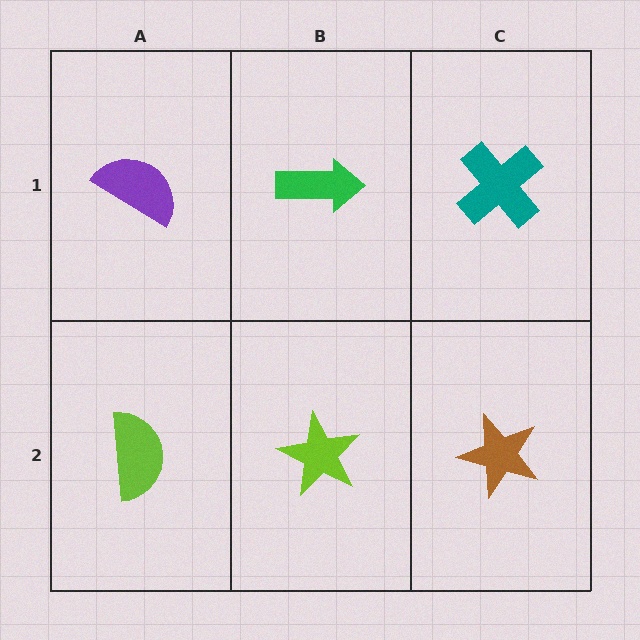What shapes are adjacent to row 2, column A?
A purple semicircle (row 1, column A), a lime star (row 2, column B).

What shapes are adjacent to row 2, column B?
A green arrow (row 1, column B), a lime semicircle (row 2, column A), a brown star (row 2, column C).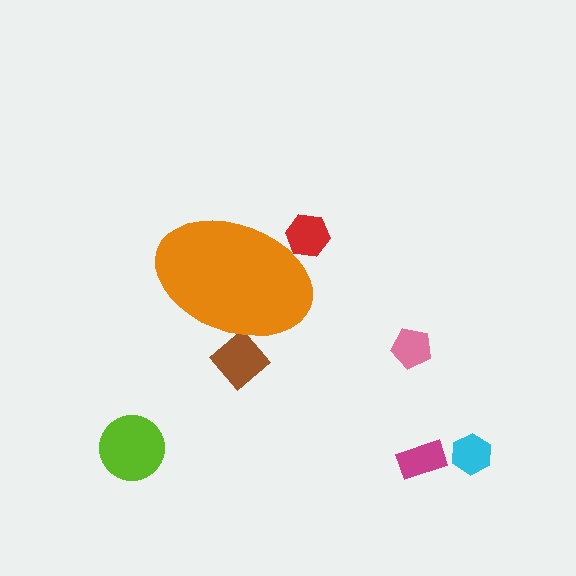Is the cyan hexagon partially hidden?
No, the cyan hexagon is fully visible.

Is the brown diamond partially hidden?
Yes, the brown diamond is partially hidden behind the orange ellipse.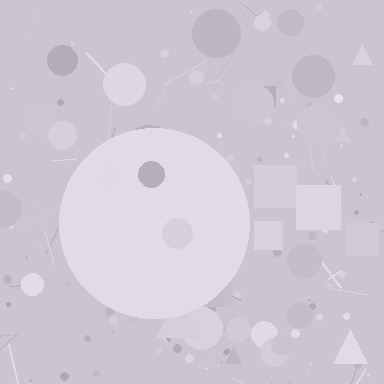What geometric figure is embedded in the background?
A circle is embedded in the background.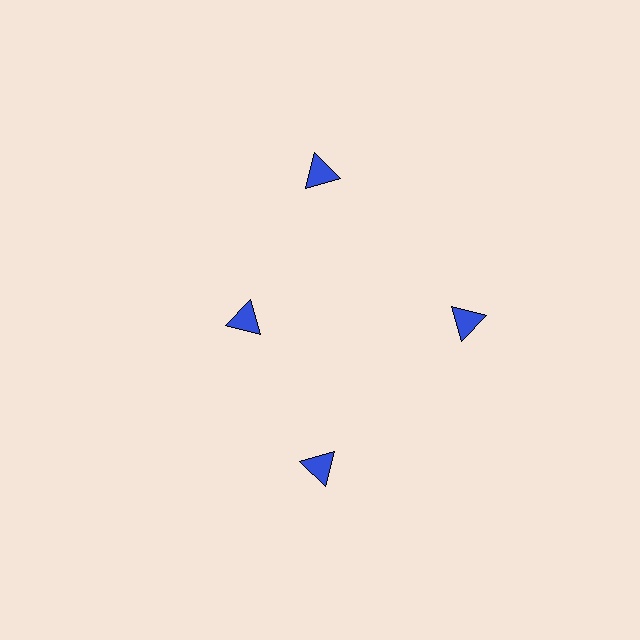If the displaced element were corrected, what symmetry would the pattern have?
It would have 4-fold rotational symmetry — the pattern would map onto itself every 90 degrees.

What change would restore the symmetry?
The symmetry would be restored by moving it outward, back onto the ring so that all 4 triangles sit at equal angles and equal distance from the center.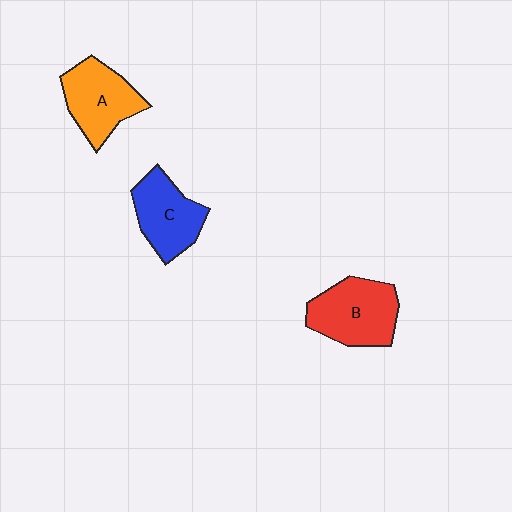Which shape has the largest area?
Shape B (red).